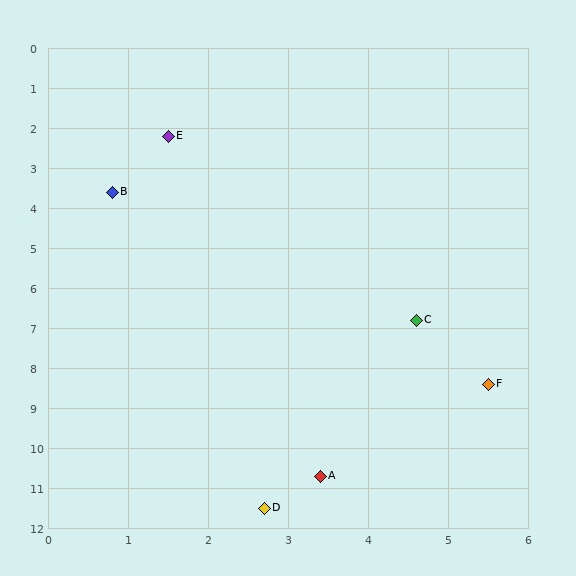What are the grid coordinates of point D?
Point D is at approximately (2.7, 11.5).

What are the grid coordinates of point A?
Point A is at approximately (3.4, 10.7).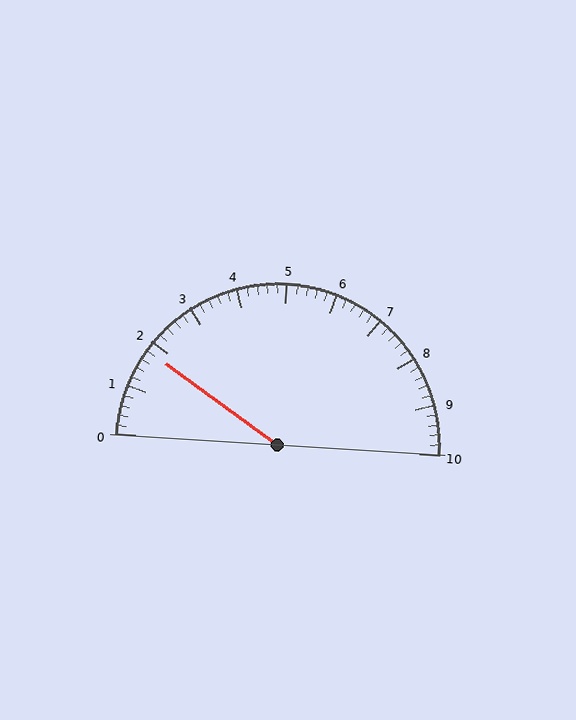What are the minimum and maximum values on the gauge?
The gauge ranges from 0 to 10.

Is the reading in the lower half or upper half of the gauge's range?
The reading is in the lower half of the range (0 to 10).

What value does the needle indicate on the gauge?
The needle indicates approximately 1.8.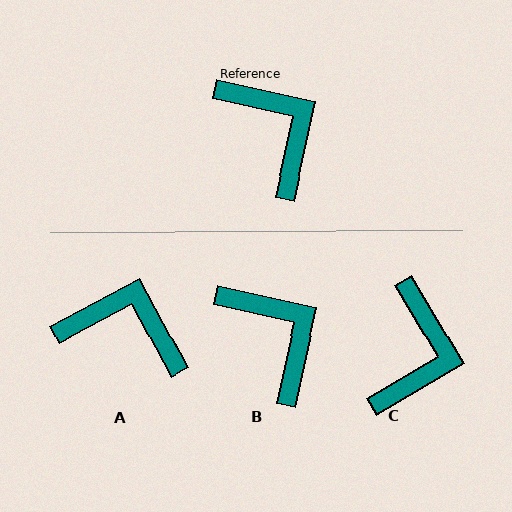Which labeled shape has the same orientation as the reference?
B.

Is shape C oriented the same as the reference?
No, it is off by about 47 degrees.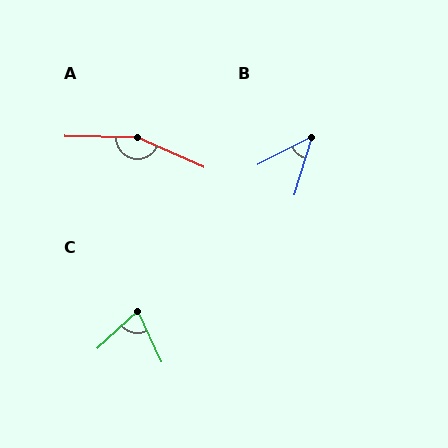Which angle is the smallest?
B, at approximately 46 degrees.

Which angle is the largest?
A, at approximately 157 degrees.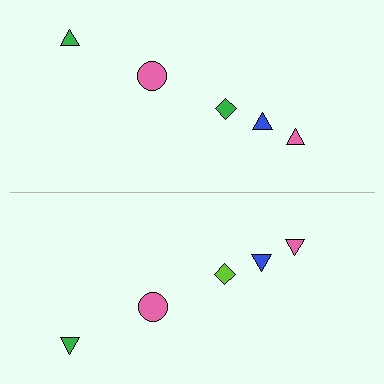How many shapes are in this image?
There are 10 shapes in this image.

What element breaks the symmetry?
The lime diamond on the bottom side breaks the symmetry — its mirror counterpart is green.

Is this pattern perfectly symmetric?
No, the pattern is not perfectly symmetric. The lime diamond on the bottom side breaks the symmetry — its mirror counterpart is green.